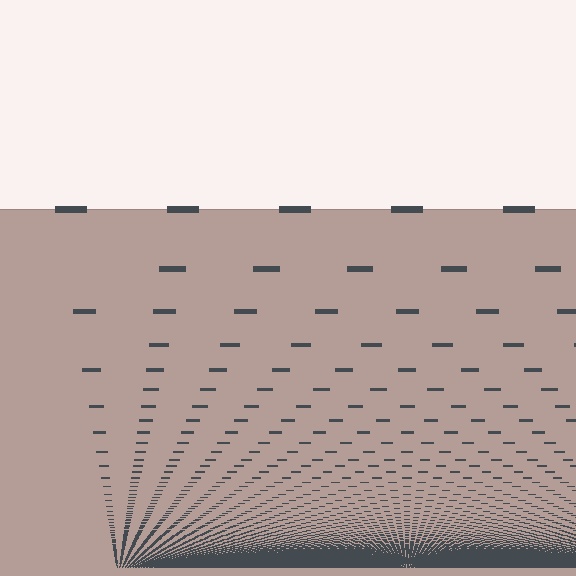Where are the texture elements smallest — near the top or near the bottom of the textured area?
Near the bottom.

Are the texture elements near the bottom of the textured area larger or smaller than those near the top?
Smaller. The gradient is inverted — elements near the bottom are smaller and denser.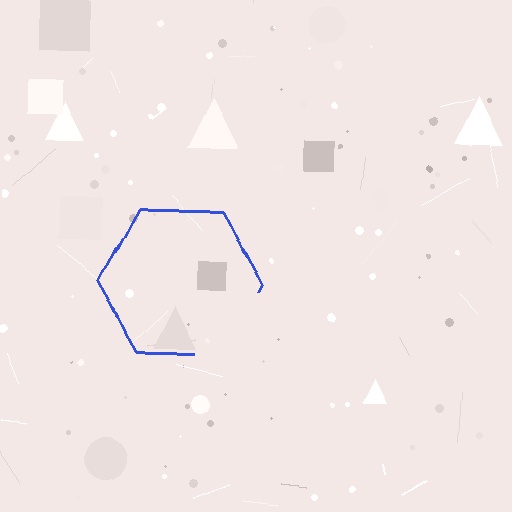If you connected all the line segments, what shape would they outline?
They would outline a hexagon.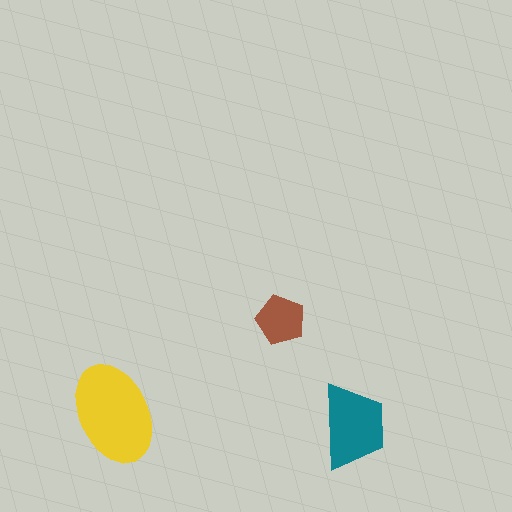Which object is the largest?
The yellow ellipse.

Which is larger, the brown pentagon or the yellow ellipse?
The yellow ellipse.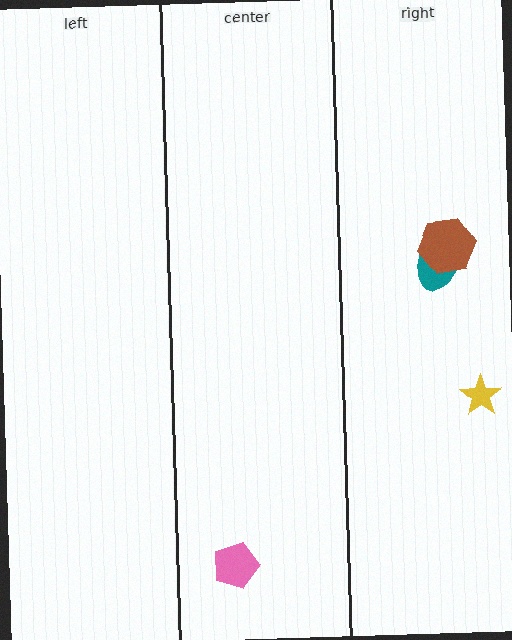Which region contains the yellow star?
The right region.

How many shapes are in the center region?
1.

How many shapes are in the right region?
3.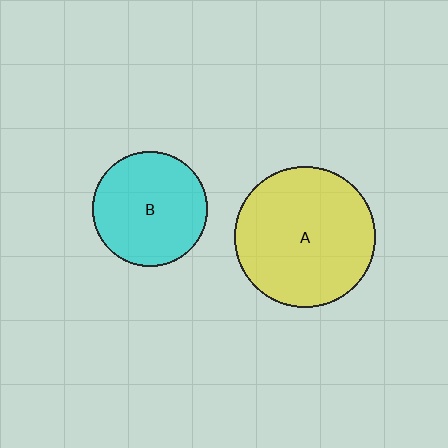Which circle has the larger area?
Circle A (yellow).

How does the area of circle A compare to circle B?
Approximately 1.5 times.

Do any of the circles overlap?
No, none of the circles overlap.